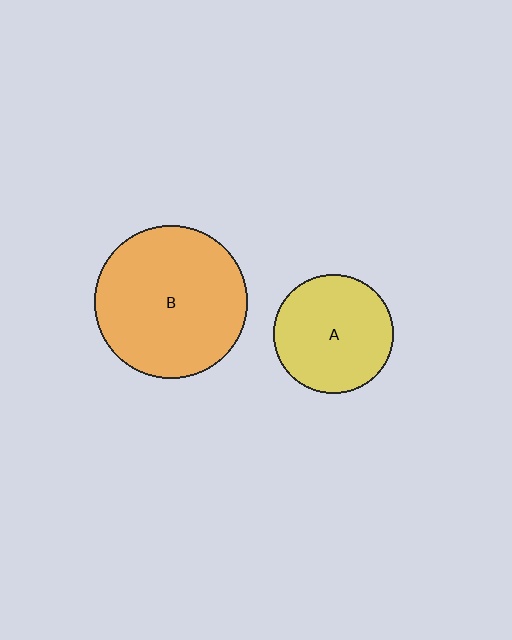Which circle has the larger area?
Circle B (orange).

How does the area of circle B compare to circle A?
Approximately 1.6 times.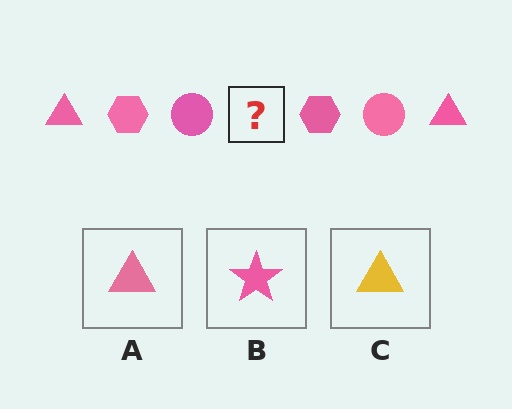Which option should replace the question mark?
Option A.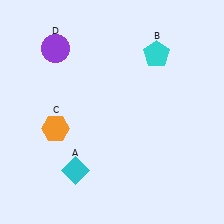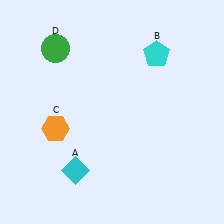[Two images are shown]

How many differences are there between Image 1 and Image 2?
There is 1 difference between the two images.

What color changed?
The circle (D) changed from purple in Image 1 to green in Image 2.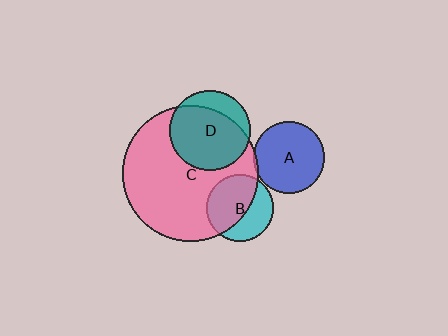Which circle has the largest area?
Circle C (pink).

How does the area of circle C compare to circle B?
Approximately 4.1 times.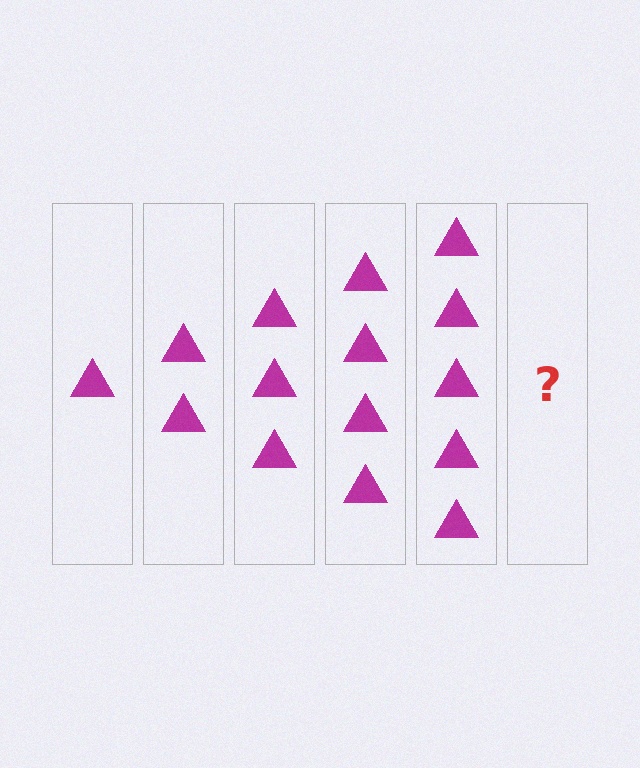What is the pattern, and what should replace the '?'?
The pattern is that each step adds one more triangle. The '?' should be 6 triangles.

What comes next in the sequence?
The next element should be 6 triangles.